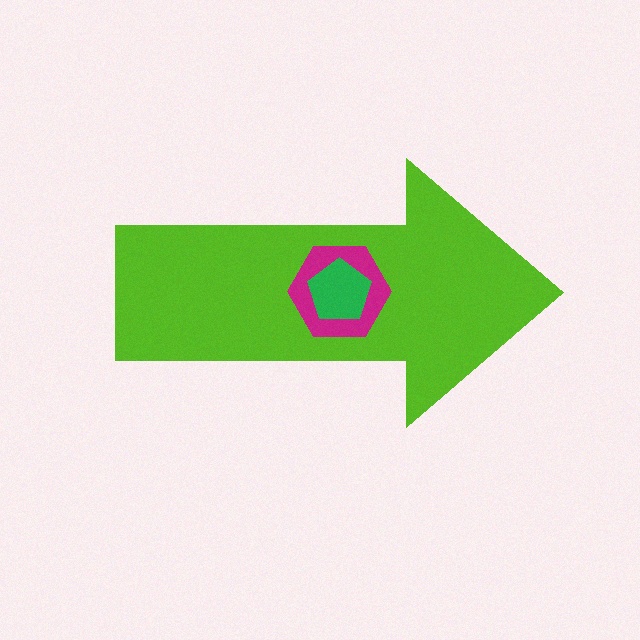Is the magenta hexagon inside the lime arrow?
Yes.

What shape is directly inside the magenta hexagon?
The green pentagon.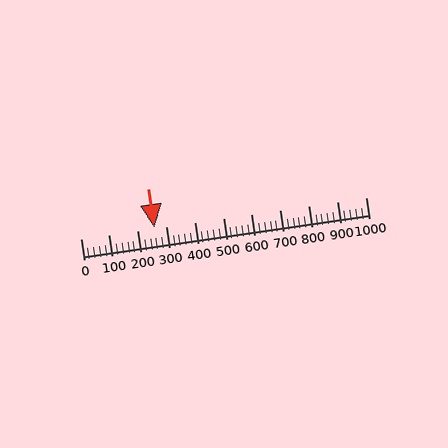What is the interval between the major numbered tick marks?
The major tick marks are spaced 100 units apart.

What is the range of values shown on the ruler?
The ruler shows values from 0 to 1000.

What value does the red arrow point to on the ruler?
The red arrow points to approximately 260.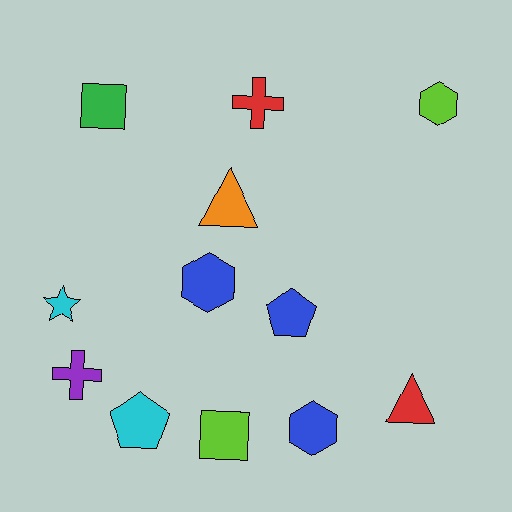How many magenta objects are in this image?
There are no magenta objects.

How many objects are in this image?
There are 12 objects.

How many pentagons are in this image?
There are 2 pentagons.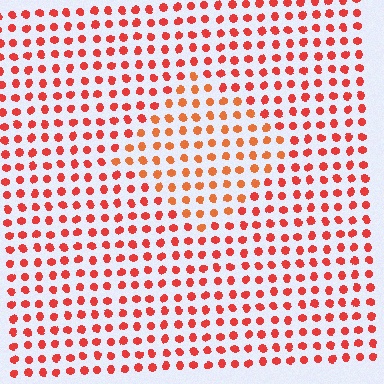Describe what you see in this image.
The image is filled with small red elements in a uniform arrangement. A diamond-shaped region is visible where the elements are tinted to a slightly different hue, forming a subtle color boundary.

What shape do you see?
I see a diamond.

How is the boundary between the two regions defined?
The boundary is defined purely by a slight shift in hue (about 20 degrees). Spacing, size, and orientation are identical on both sides.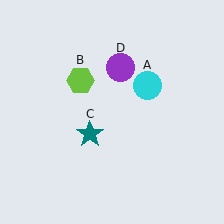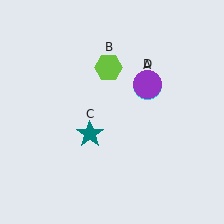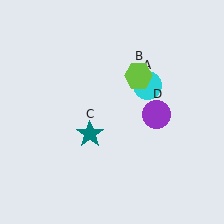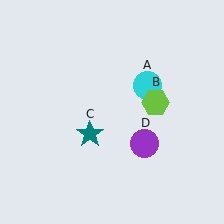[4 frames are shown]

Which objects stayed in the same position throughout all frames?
Cyan circle (object A) and teal star (object C) remained stationary.